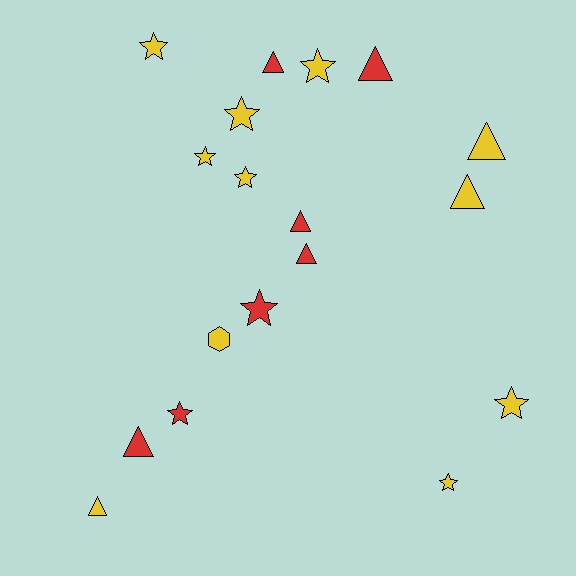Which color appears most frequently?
Yellow, with 11 objects.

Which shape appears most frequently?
Star, with 9 objects.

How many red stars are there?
There are 2 red stars.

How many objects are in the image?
There are 18 objects.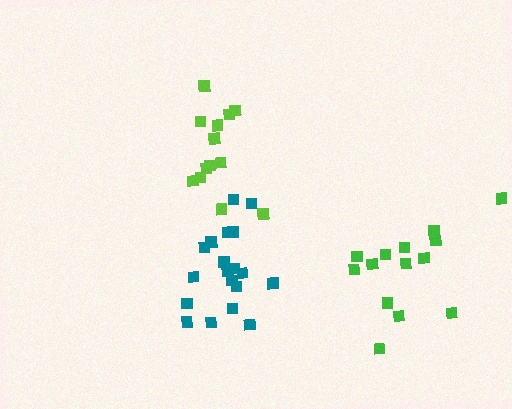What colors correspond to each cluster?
The clusters are colored: lime, teal, green.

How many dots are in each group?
Group 1: 13 dots, Group 2: 19 dots, Group 3: 14 dots (46 total).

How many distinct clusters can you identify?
There are 3 distinct clusters.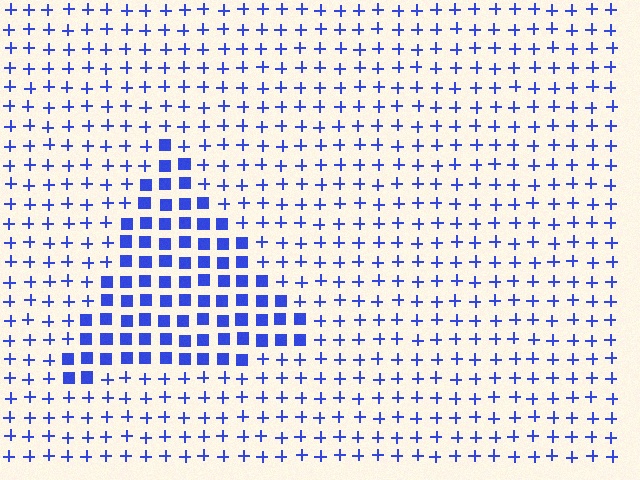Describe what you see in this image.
The image is filled with small blue elements arranged in a uniform grid. A triangle-shaped region contains squares, while the surrounding area contains plus signs. The boundary is defined purely by the change in element shape.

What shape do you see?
I see a triangle.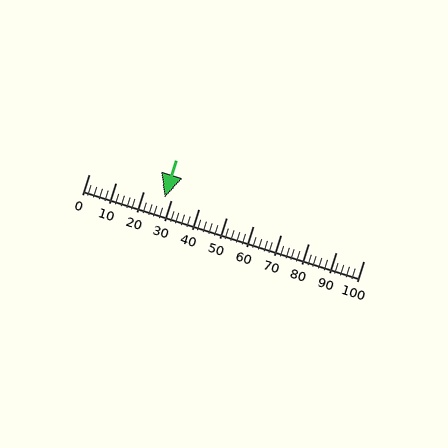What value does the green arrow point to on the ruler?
The green arrow points to approximately 28.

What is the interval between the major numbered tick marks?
The major tick marks are spaced 10 units apart.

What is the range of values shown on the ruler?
The ruler shows values from 0 to 100.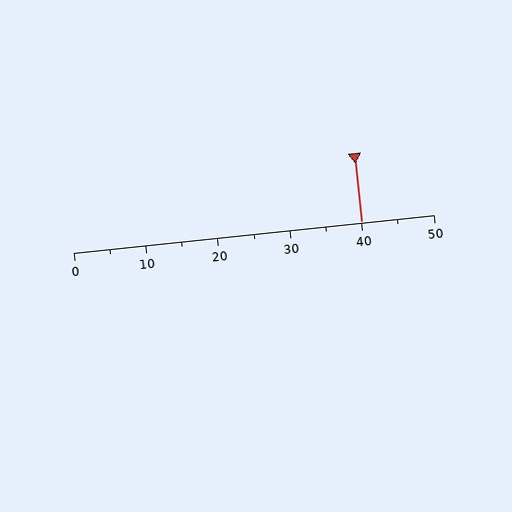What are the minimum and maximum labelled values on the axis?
The axis runs from 0 to 50.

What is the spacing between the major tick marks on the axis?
The major ticks are spaced 10 apart.